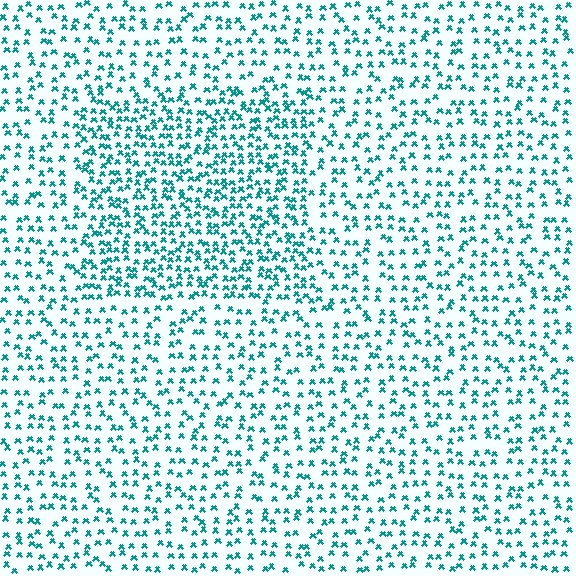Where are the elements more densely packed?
The elements are more densely packed inside the rectangle boundary.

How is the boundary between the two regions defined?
The boundary is defined by a change in element density (approximately 1.8x ratio). All elements are the same color, size, and shape.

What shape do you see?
I see a rectangle.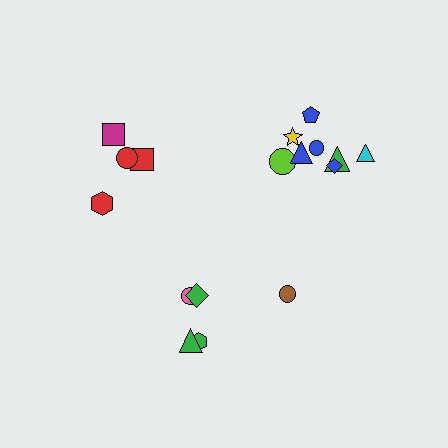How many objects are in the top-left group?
There are 4 objects.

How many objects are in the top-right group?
There are 8 objects.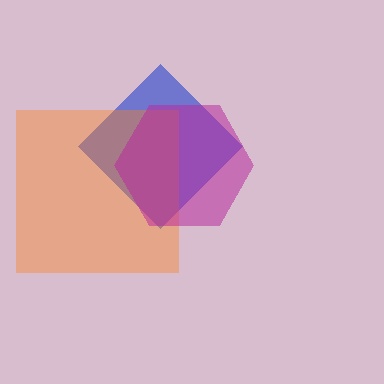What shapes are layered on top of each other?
The layered shapes are: a blue diamond, an orange square, a magenta hexagon.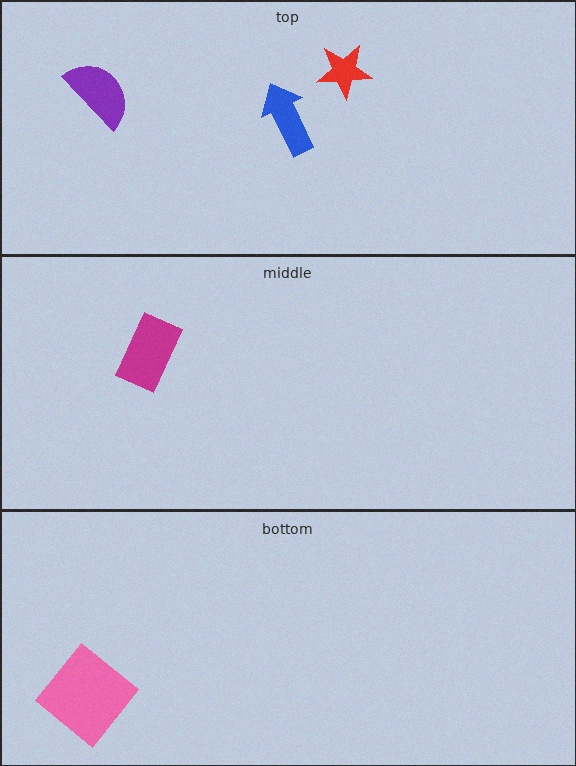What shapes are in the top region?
The red star, the purple semicircle, the blue arrow.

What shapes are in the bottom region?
The pink diamond.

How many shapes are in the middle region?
1.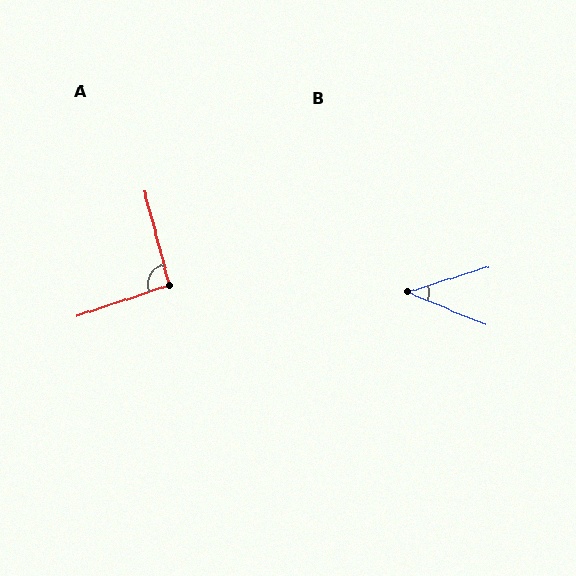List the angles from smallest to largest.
B (40°), A (94°).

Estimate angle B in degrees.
Approximately 40 degrees.